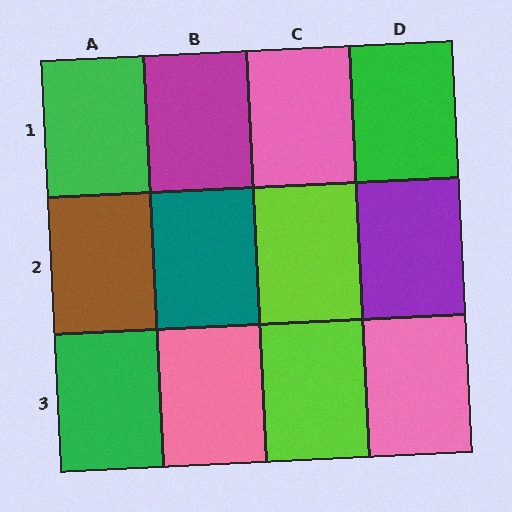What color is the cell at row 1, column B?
Magenta.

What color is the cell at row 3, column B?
Pink.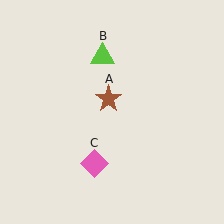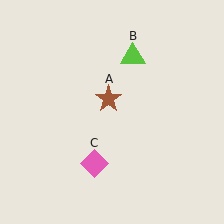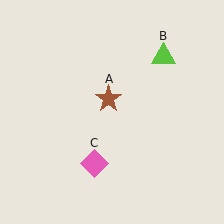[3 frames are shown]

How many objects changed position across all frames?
1 object changed position: lime triangle (object B).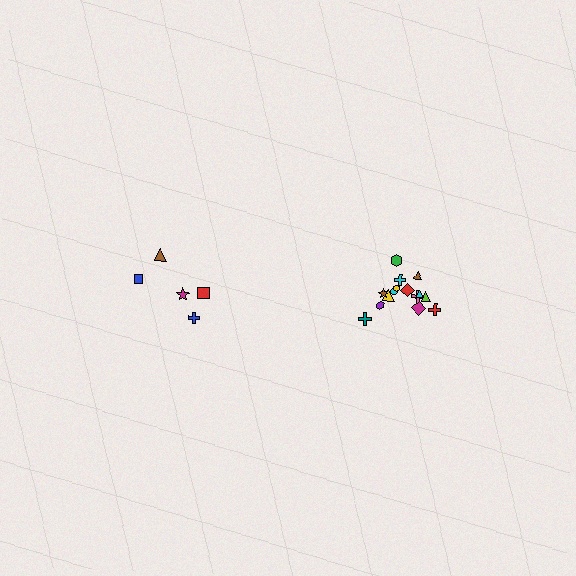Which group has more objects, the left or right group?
The right group.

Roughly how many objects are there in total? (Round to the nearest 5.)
Roughly 20 objects in total.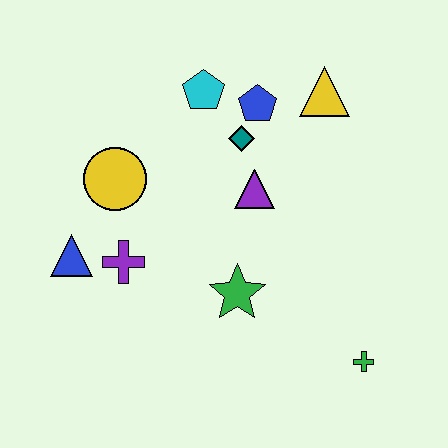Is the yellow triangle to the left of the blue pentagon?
No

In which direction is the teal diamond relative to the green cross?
The teal diamond is above the green cross.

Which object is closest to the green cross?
The green star is closest to the green cross.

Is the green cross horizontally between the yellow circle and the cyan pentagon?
No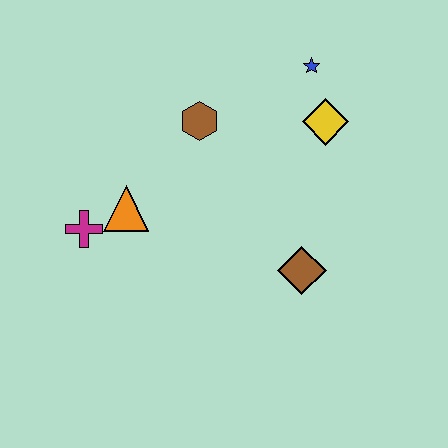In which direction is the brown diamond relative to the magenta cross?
The brown diamond is to the right of the magenta cross.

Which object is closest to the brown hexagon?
The orange triangle is closest to the brown hexagon.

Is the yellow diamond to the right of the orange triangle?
Yes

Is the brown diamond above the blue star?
No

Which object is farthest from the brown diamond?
The magenta cross is farthest from the brown diamond.